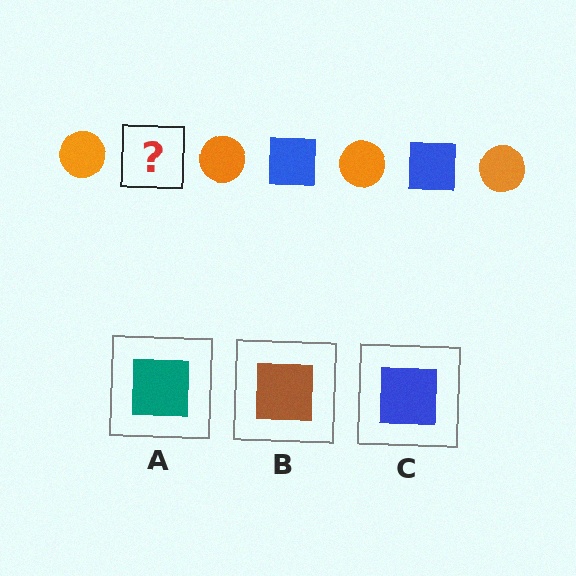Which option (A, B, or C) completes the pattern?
C.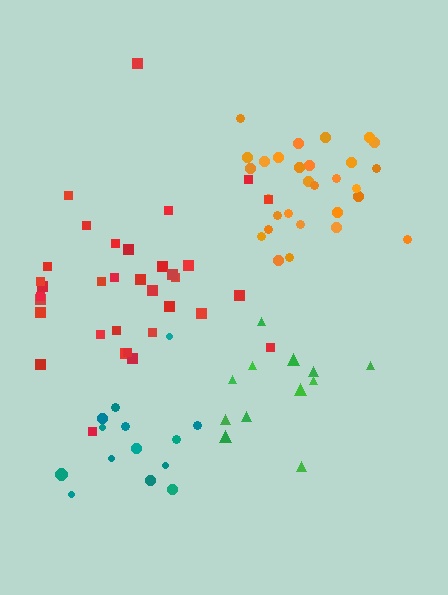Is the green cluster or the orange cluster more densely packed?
Orange.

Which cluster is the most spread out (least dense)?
Green.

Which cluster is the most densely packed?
Orange.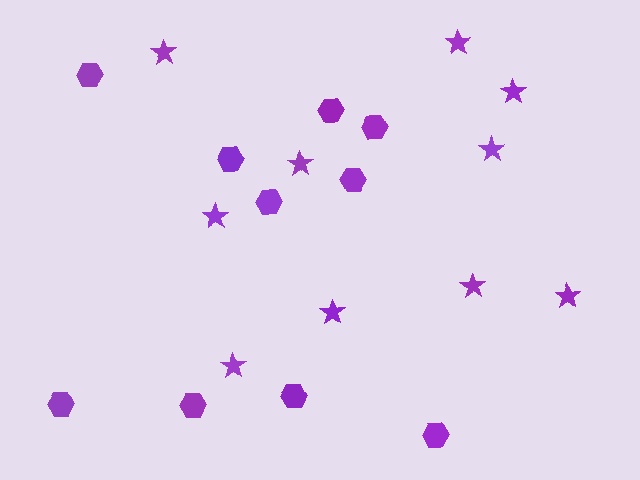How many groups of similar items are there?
There are 2 groups: one group of stars (10) and one group of hexagons (10).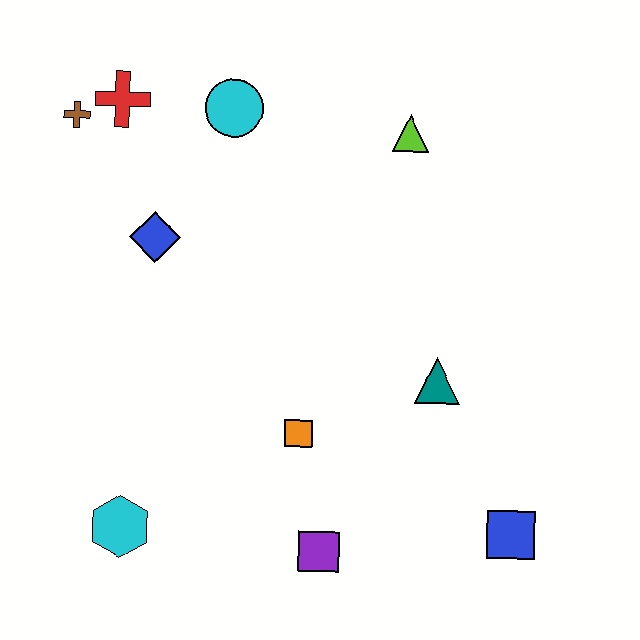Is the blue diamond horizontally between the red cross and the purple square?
Yes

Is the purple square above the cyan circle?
No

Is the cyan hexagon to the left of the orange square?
Yes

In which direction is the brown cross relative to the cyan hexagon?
The brown cross is above the cyan hexagon.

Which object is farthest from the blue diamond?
The blue square is farthest from the blue diamond.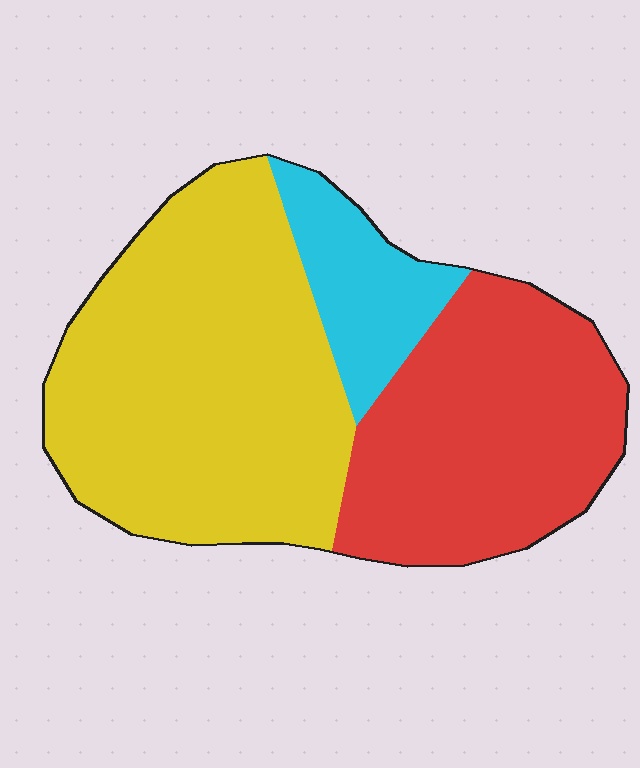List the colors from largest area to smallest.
From largest to smallest: yellow, red, cyan.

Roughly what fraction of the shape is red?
Red covers around 35% of the shape.